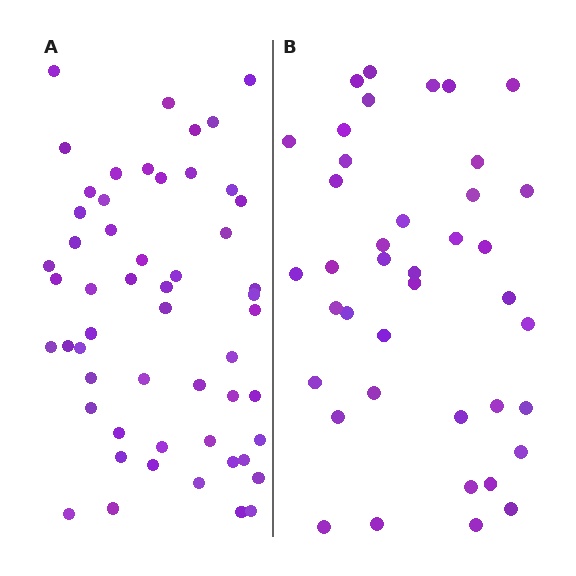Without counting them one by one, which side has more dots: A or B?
Region A (the left region) has more dots.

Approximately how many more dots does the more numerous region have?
Region A has approximately 15 more dots than region B.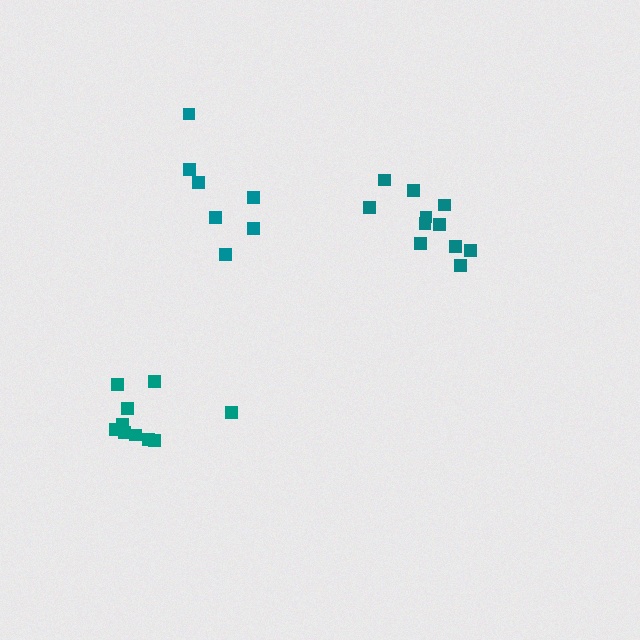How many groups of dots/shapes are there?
There are 3 groups.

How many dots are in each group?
Group 1: 11 dots, Group 2: 10 dots, Group 3: 7 dots (28 total).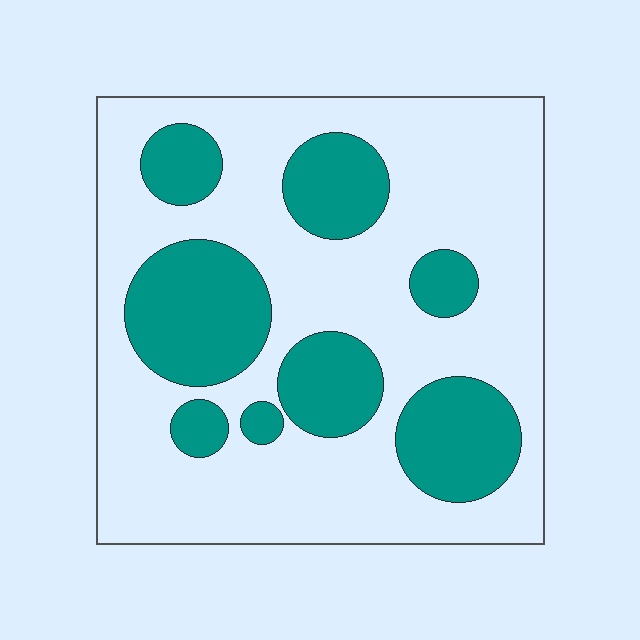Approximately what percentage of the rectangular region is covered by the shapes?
Approximately 30%.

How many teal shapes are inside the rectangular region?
8.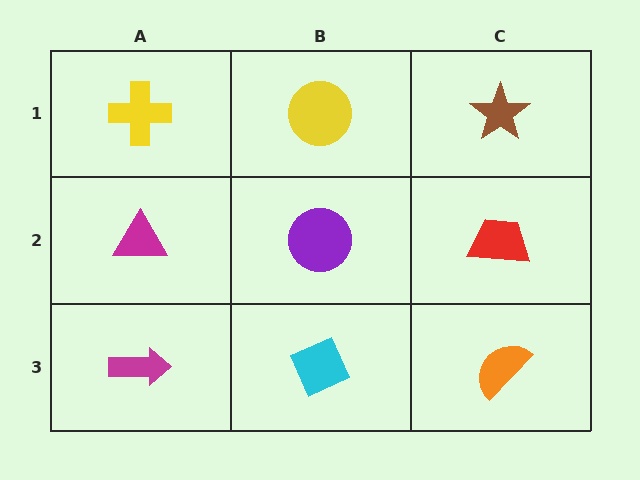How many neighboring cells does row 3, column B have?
3.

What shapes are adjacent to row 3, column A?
A magenta triangle (row 2, column A), a cyan diamond (row 3, column B).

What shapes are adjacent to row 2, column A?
A yellow cross (row 1, column A), a magenta arrow (row 3, column A), a purple circle (row 2, column B).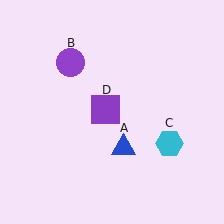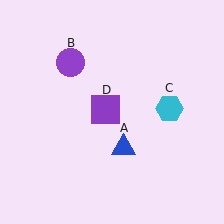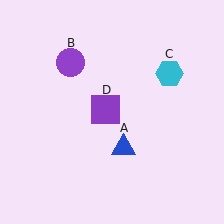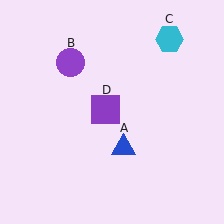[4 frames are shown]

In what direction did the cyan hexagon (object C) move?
The cyan hexagon (object C) moved up.